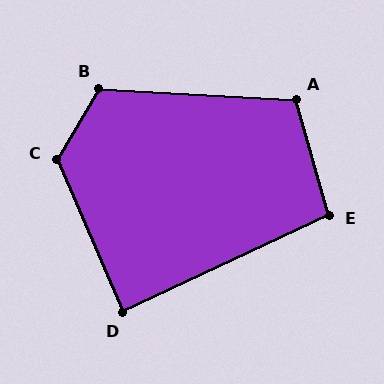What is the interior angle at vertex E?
Approximately 99 degrees (obtuse).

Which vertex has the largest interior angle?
C, at approximately 126 degrees.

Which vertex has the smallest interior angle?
D, at approximately 88 degrees.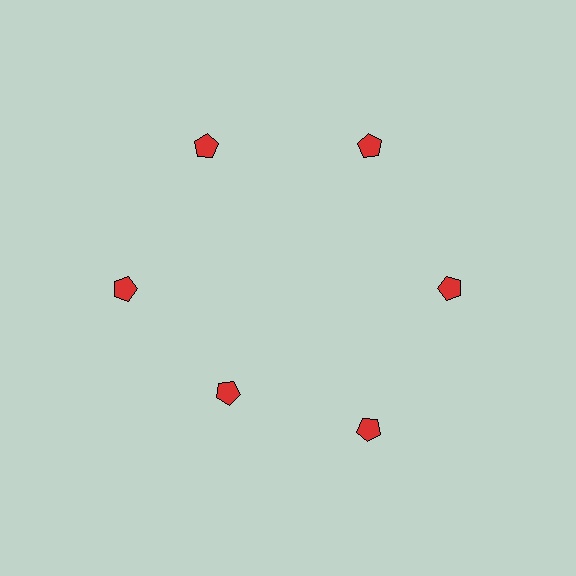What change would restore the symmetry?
The symmetry would be restored by moving it outward, back onto the ring so that all 6 pentagons sit at equal angles and equal distance from the center.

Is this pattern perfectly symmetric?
No. The 6 red pentagons are arranged in a ring, but one element near the 7 o'clock position is pulled inward toward the center, breaking the 6-fold rotational symmetry.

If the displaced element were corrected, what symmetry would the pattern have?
It would have 6-fold rotational symmetry — the pattern would map onto itself every 60 degrees.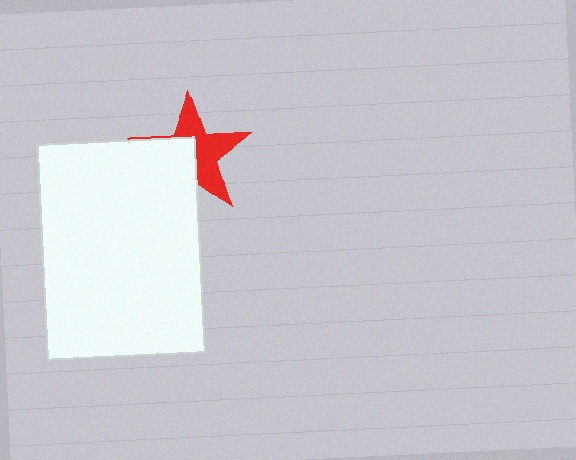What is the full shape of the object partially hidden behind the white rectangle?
The partially hidden object is a red star.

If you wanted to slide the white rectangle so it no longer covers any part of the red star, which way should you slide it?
Slide it toward the lower-left — that is the most direct way to separate the two shapes.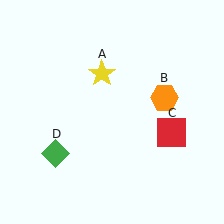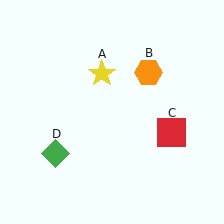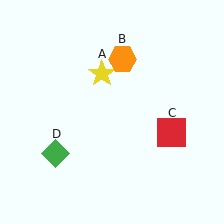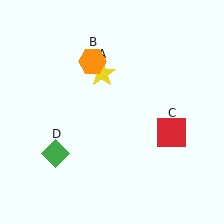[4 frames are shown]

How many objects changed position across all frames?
1 object changed position: orange hexagon (object B).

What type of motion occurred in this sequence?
The orange hexagon (object B) rotated counterclockwise around the center of the scene.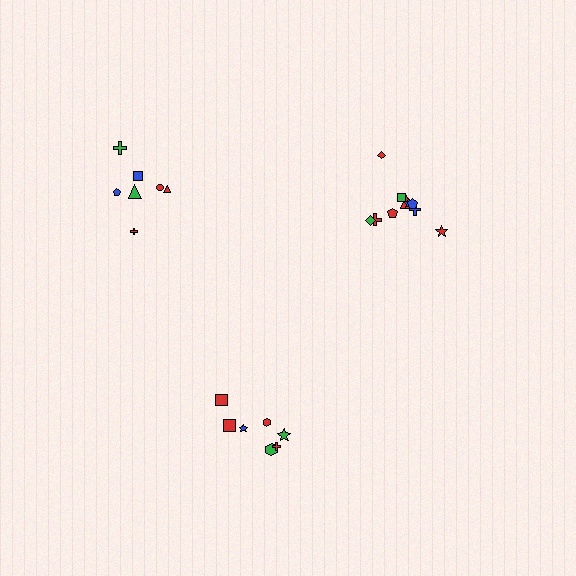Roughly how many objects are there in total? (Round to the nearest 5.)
Roughly 25 objects in total.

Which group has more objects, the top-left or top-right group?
The top-right group.